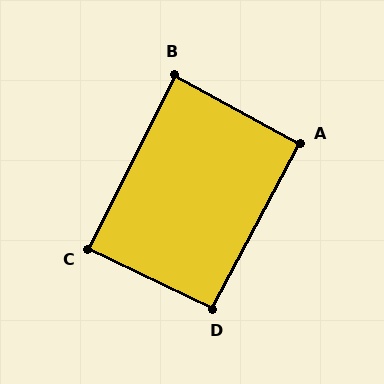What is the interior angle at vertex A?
Approximately 91 degrees (approximately right).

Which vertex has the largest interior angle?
D, at approximately 92 degrees.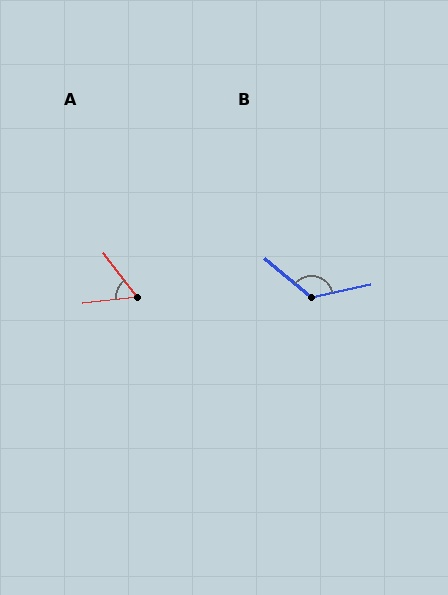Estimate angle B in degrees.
Approximately 128 degrees.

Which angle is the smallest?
A, at approximately 59 degrees.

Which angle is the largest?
B, at approximately 128 degrees.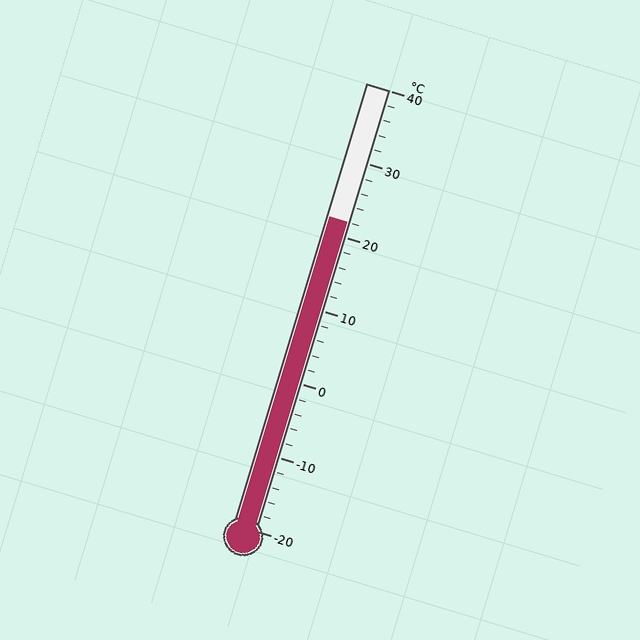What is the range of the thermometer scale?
The thermometer scale ranges from -20°C to 40°C.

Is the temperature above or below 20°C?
The temperature is above 20°C.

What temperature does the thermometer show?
The thermometer shows approximately 22°C.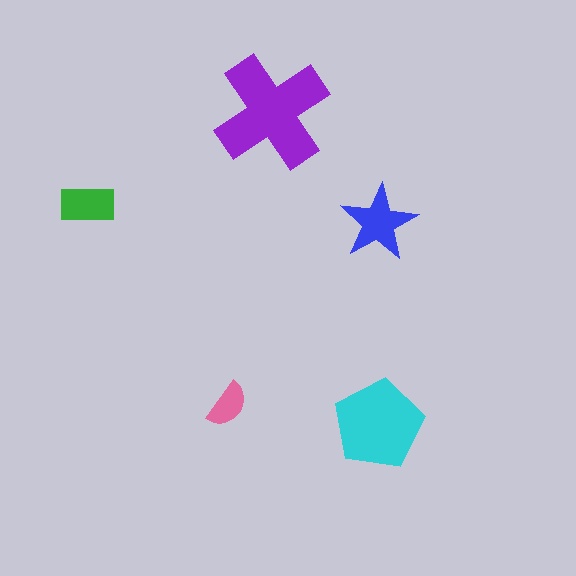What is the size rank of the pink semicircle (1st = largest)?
5th.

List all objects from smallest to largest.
The pink semicircle, the green rectangle, the blue star, the cyan pentagon, the purple cross.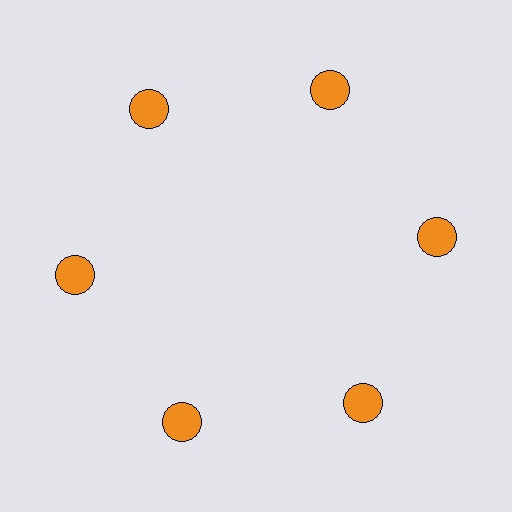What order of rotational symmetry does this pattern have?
This pattern has 6-fold rotational symmetry.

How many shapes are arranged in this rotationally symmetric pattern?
There are 6 shapes, arranged in 6 groups of 1.